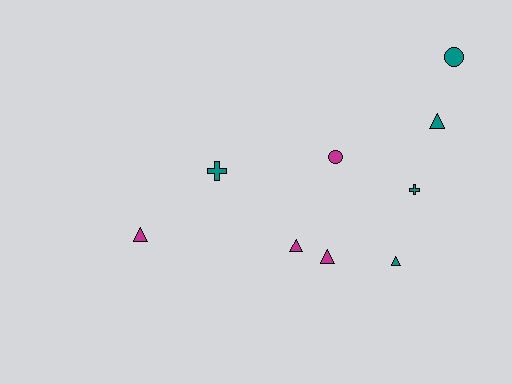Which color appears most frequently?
Teal, with 5 objects.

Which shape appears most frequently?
Triangle, with 5 objects.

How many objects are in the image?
There are 9 objects.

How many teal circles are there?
There is 1 teal circle.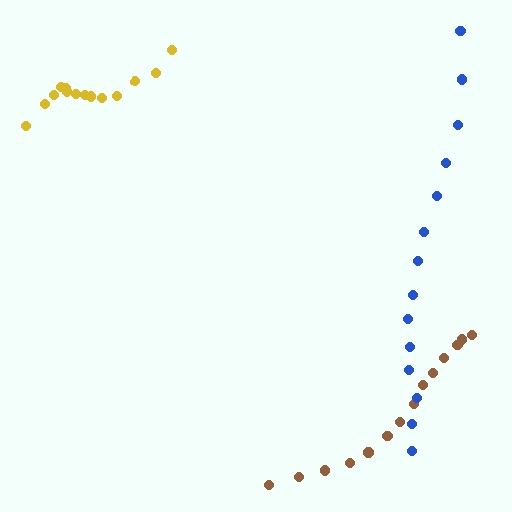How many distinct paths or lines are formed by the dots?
There are 3 distinct paths.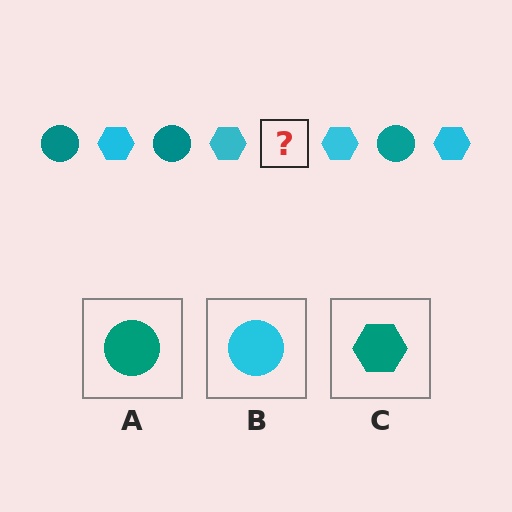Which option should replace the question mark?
Option A.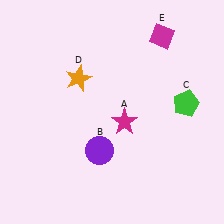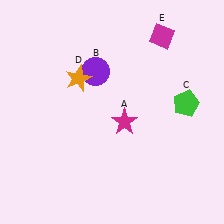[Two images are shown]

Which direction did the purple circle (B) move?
The purple circle (B) moved up.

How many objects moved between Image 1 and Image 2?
1 object moved between the two images.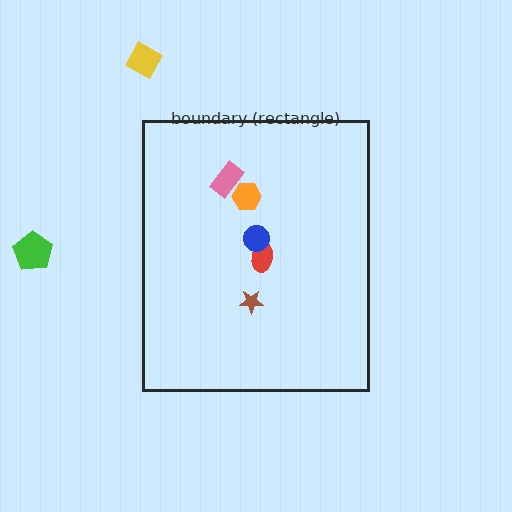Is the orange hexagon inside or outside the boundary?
Inside.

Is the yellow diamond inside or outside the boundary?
Outside.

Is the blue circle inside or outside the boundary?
Inside.